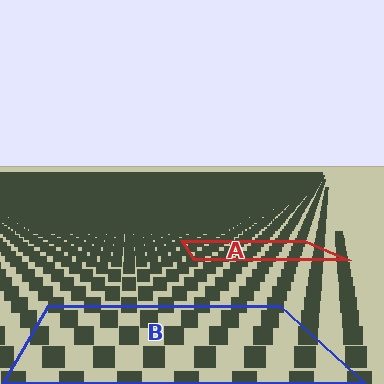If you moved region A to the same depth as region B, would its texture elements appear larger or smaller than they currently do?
They would appear larger. At a closer depth, the same texture elements are projected at a bigger on-screen size.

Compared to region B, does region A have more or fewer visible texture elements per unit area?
Region A has more texture elements per unit area — they are packed more densely because it is farther away.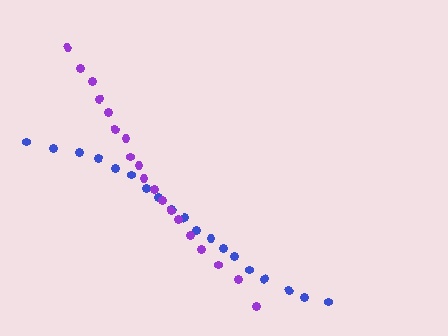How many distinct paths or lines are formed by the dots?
There are 2 distinct paths.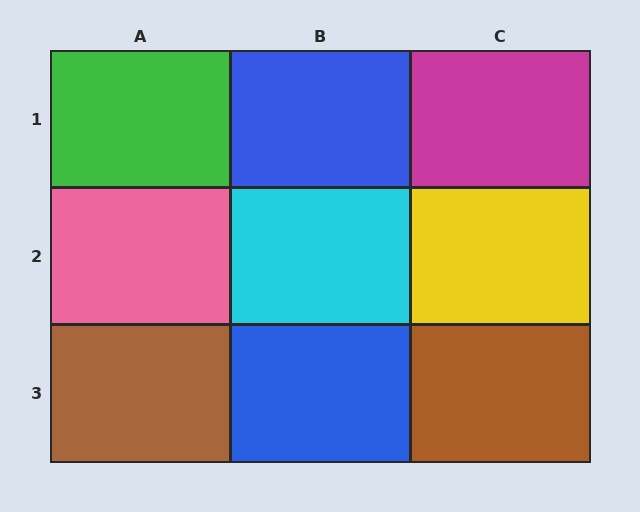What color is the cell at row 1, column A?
Green.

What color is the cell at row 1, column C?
Magenta.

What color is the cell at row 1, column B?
Blue.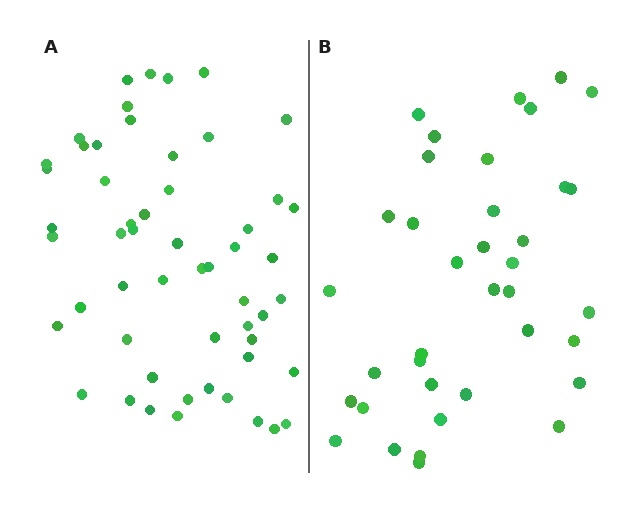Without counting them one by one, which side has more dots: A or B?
Region A (the left region) has more dots.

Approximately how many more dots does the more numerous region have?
Region A has approximately 15 more dots than region B.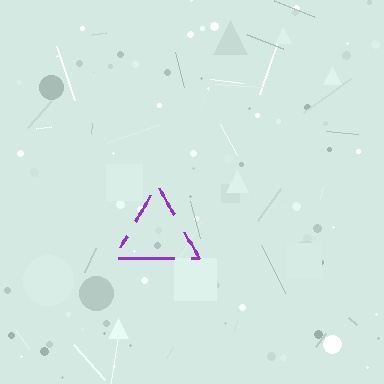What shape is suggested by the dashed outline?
The dashed outline suggests a triangle.